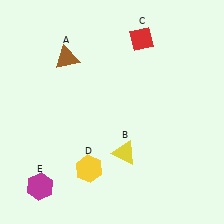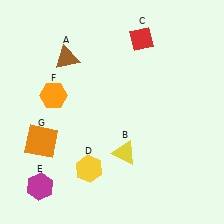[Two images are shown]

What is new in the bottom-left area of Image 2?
An orange square (G) was added in the bottom-left area of Image 2.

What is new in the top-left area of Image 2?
An orange hexagon (F) was added in the top-left area of Image 2.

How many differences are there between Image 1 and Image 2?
There are 2 differences between the two images.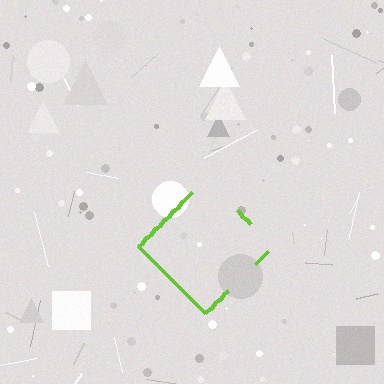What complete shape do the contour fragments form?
The contour fragments form a diamond.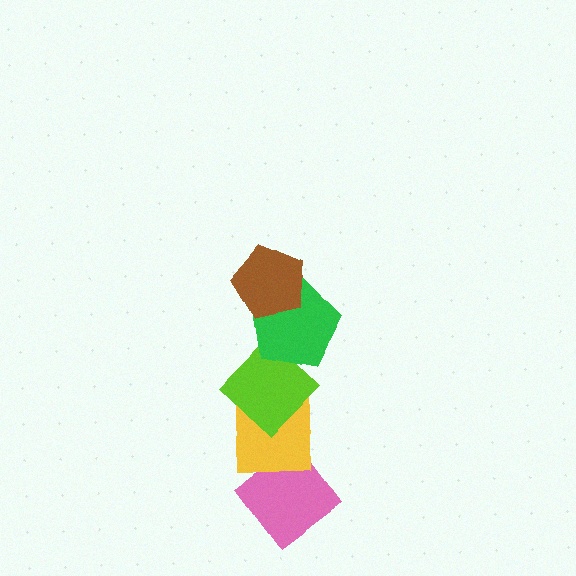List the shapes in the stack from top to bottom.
From top to bottom: the brown pentagon, the green pentagon, the lime diamond, the yellow square, the pink diamond.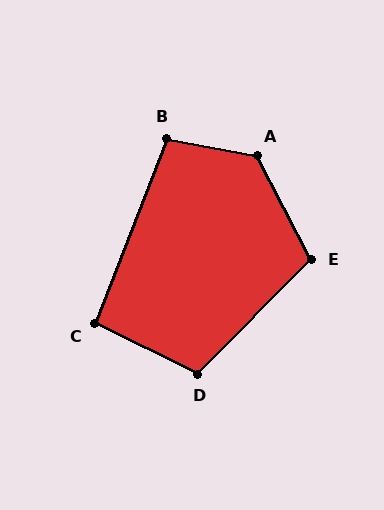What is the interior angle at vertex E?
Approximately 108 degrees (obtuse).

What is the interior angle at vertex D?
Approximately 109 degrees (obtuse).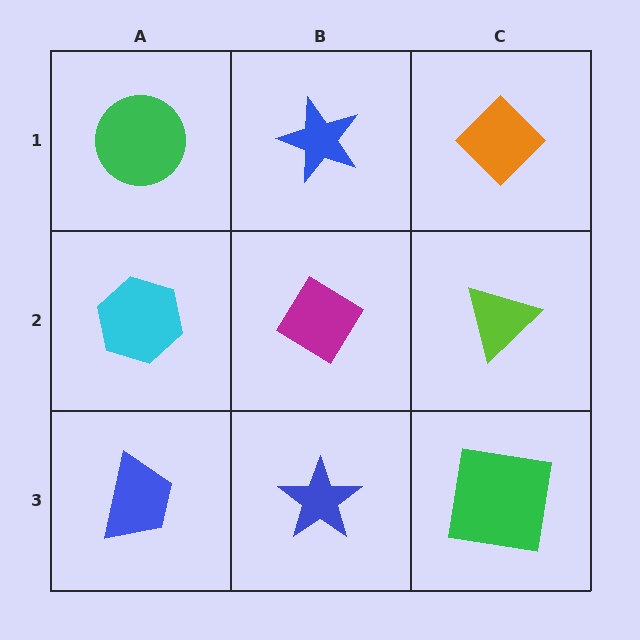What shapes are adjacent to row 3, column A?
A cyan hexagon (row 2, column A), a blue star (row 3, column B).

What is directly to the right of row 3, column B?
A green square.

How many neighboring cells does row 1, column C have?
2.